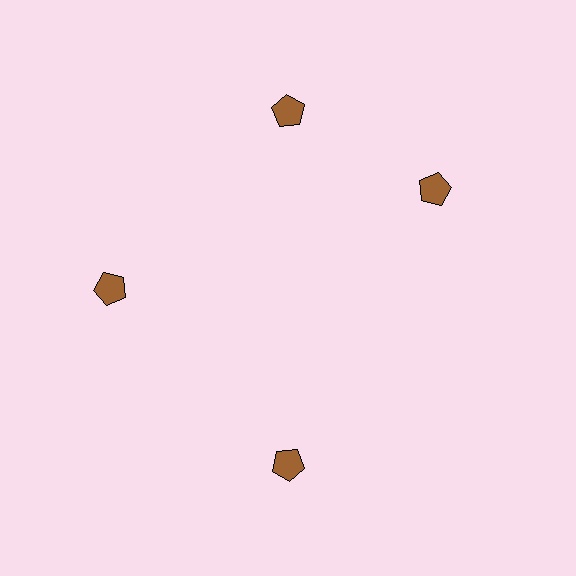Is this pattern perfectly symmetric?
No. The 4 brown pentagons are arranged in a ring, but one element near the 3 o'clock position is rotated out of alignment along the ring, breaking the 4-fold rotational symmetry.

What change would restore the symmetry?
The symmetry would be restored by rotating it back into even spacing with its neighbors so that all 4 pentagons sit at equal angles and equal distance from the center.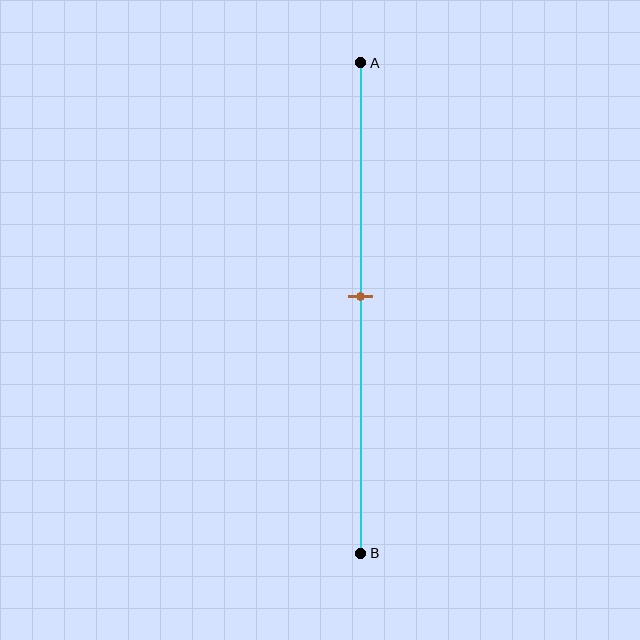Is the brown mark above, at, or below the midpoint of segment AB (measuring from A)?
The brown mark is approximately at the midpoint of segment AB.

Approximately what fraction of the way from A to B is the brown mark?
The brown mark is approximately 50% of the way from A to B.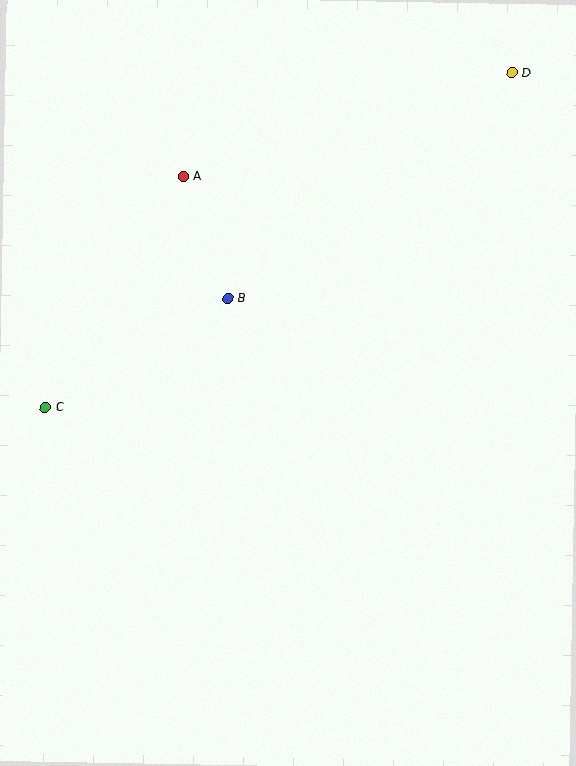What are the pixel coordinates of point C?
Point C is at (45, 407).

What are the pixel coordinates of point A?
Point A is at (183, 176).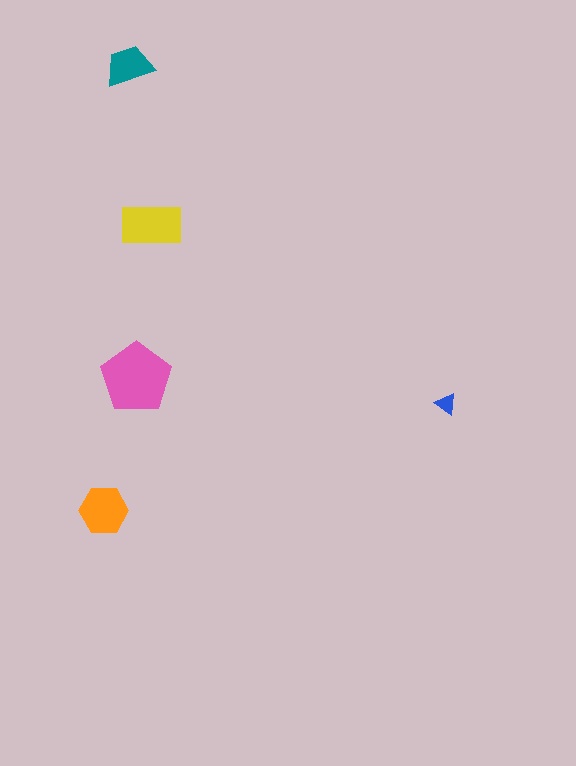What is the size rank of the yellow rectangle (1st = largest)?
2nd.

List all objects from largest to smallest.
The pink pentagon, the yellow rectangle, the orange hexagon, the teal trapezoid, the blue triangle.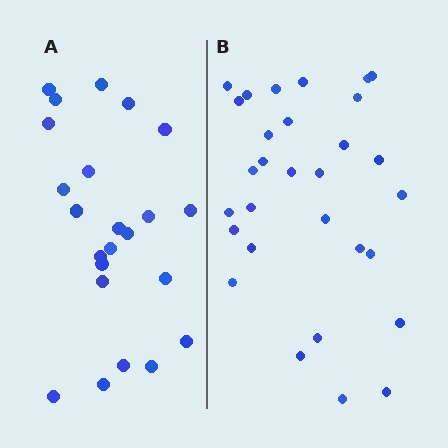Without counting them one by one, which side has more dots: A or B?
Region B (the right region) has more dots.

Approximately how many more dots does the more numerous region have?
Region B has roughly 8 or so more dots than region A.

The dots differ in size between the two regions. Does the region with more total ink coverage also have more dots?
No. Region A has more total ink coverage because its dots are larger, but region B actually contains more individual dots. Total area can be misleading — the number of items is what matters here.